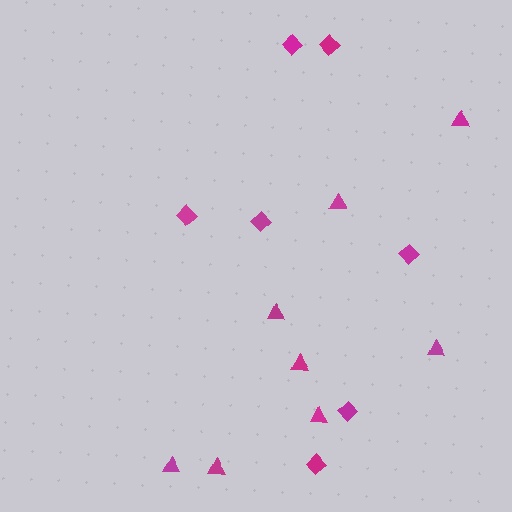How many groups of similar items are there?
There are 2 groups: one group of triangles (8) and one group of diamonds (7).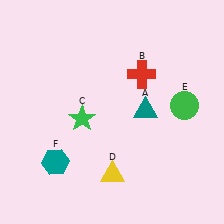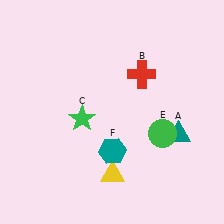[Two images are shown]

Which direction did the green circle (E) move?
The green circle (E) moved down.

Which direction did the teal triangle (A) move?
The teal triangle (A) moved right.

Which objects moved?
The objects that moved are: the teal triangle (A), the green circle (E), the teal hexagon (F).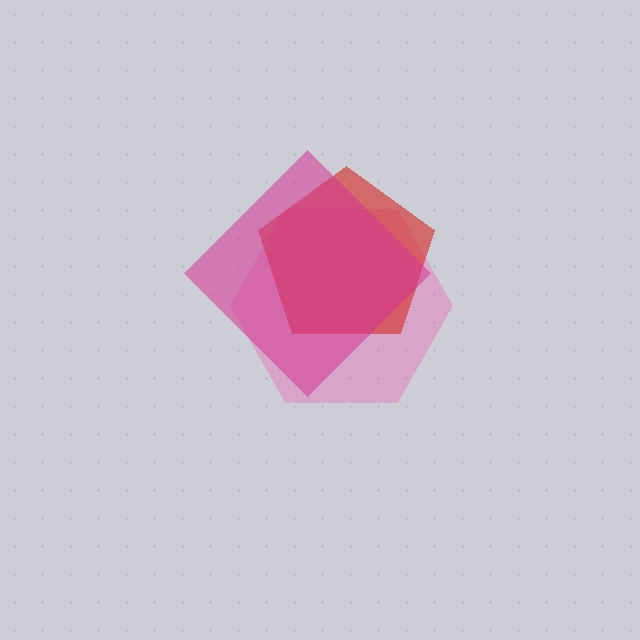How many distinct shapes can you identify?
There are 3 distinct shapes: a pink hexagon, a red pentagon, a magenta diamond.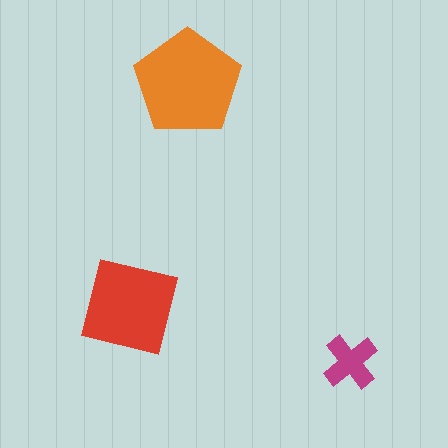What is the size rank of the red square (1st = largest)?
2nd.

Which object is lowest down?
The magenta cross is bottommost.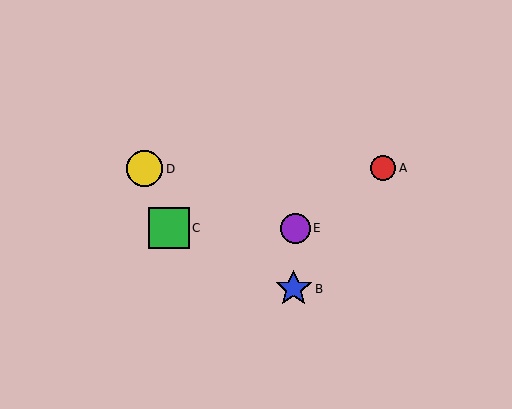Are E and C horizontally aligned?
Yes, both are at y≈228.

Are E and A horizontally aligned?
No, E is at y≈228 and A is at y≈168.